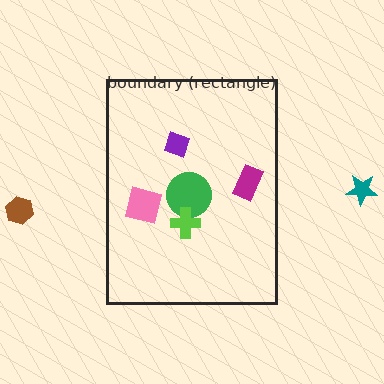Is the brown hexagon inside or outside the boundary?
Outside.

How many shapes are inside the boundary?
5 inside, 2 outside.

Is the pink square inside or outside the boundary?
Inside.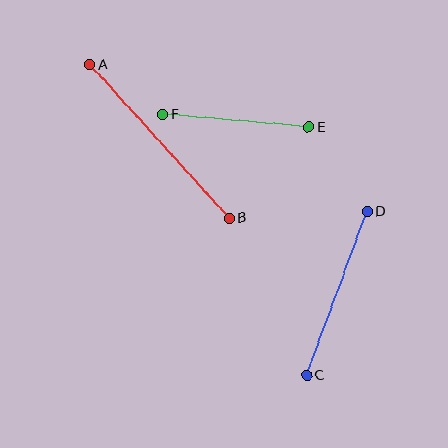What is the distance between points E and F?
The distance is approximately 147 pixels.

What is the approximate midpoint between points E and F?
The midpoint is at approximately (236, 121) pixels.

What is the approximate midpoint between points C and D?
The midpoint is at approximately (337, 293) pixels.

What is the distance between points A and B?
The distance is approximately 207 pixels.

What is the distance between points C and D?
The distance is approximately 175 pixels.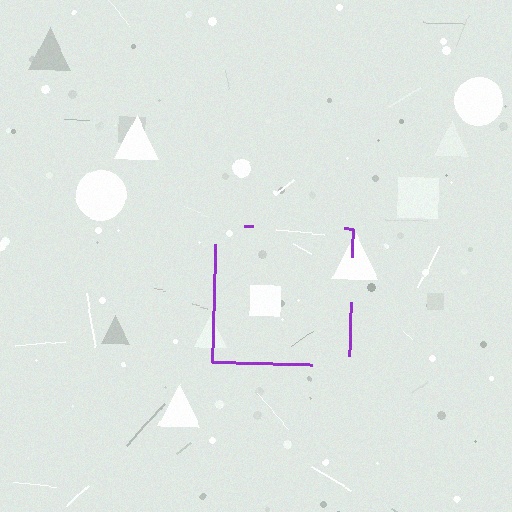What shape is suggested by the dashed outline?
The dashed outline suggests a square.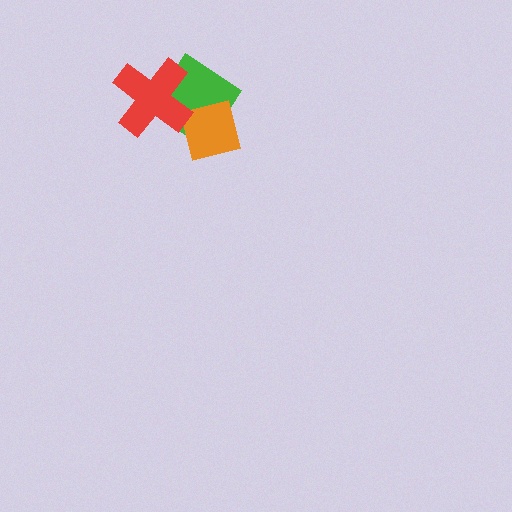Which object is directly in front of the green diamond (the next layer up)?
The orange square is directly in front of the green diamond.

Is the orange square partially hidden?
Yes, it is partially covered by another shape.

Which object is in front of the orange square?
The red cross is in front of the orange square.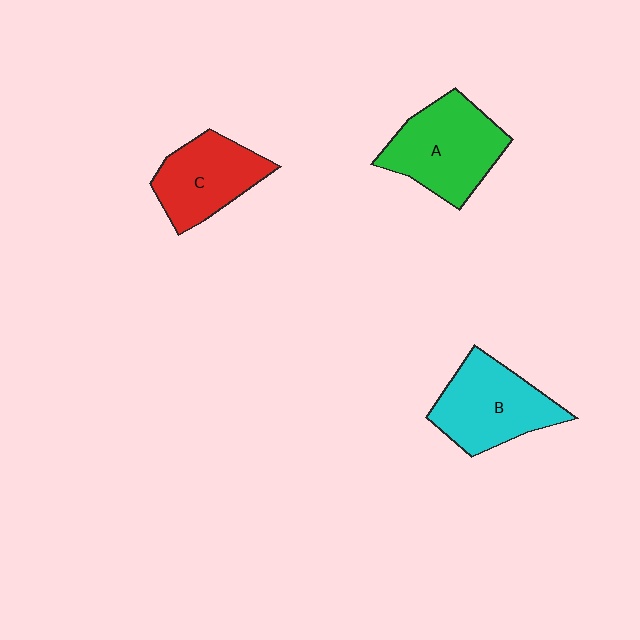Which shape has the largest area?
Shape A (green).